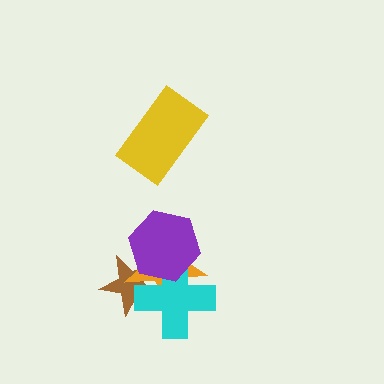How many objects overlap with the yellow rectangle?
0 objects overlap with the yellow rectangle.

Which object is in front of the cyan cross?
The purple hexagon is in front of the cyan cross.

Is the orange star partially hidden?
Yes, it is partially covered by another shape.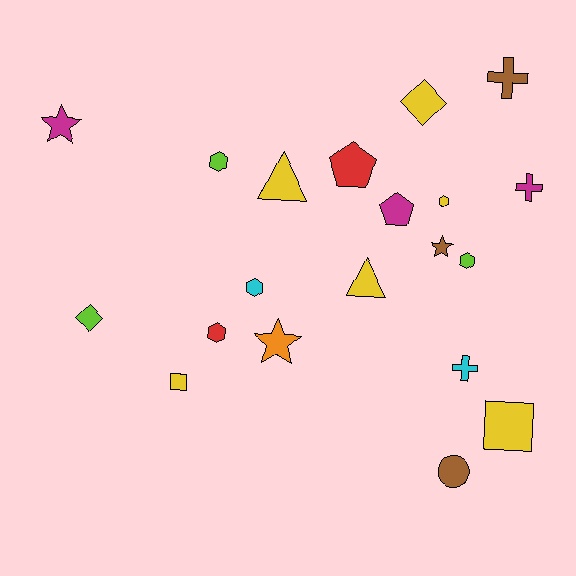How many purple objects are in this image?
There are no purple objects.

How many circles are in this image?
There is 1 circle.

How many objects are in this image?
There are 20 objects.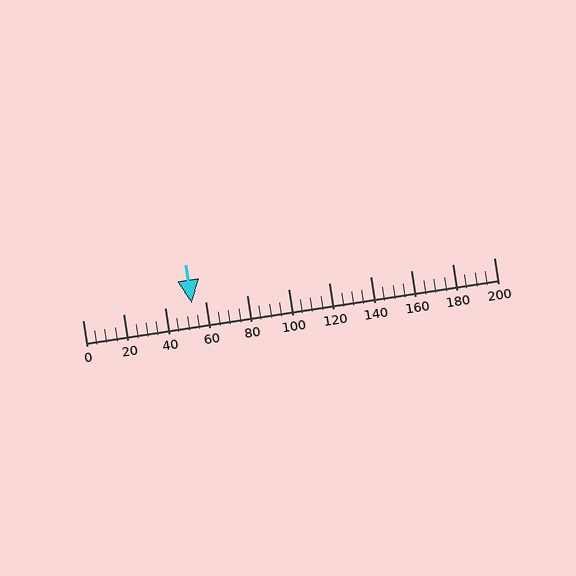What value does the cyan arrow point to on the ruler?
The cyan arrow points to approximately 53.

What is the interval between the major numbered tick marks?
The major tick marks are spaced 20 units apart.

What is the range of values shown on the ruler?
The ruler shows values from 0 to 200.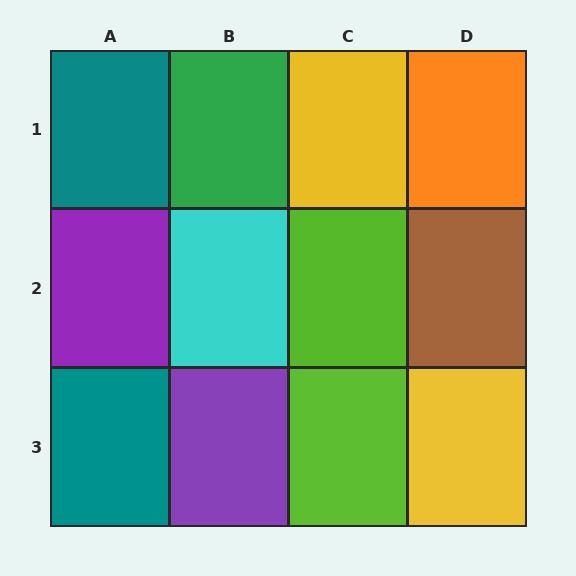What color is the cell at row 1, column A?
Teal.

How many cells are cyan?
1 cell is cyan.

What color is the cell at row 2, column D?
Brown.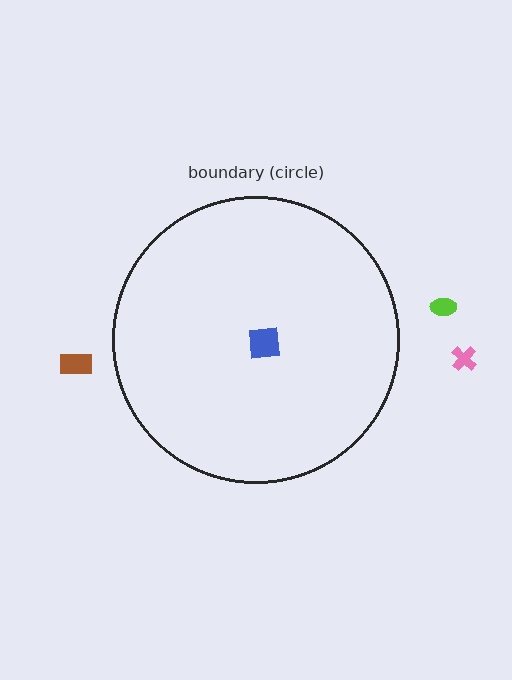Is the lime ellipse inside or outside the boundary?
Outside.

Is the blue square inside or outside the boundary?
Inside.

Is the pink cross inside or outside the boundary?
Outside.